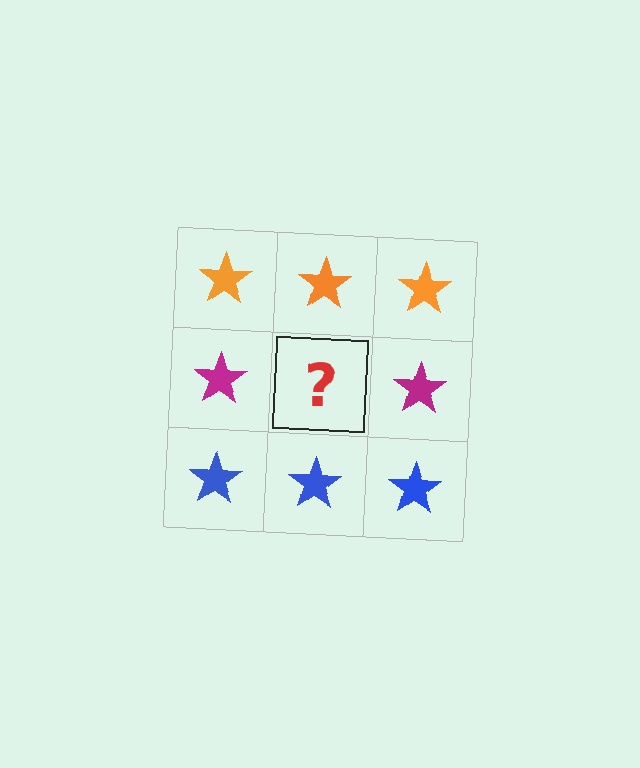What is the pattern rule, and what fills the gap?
The rule is that each row has a consistent color. The gap should be filled with a magenta star.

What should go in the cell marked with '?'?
The missing cell should contain a magenta star.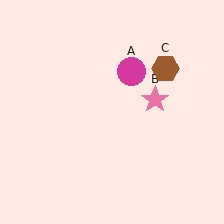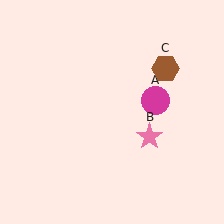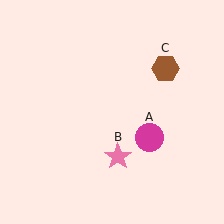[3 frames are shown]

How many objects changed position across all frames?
2 objects changed position: magenta circle (object A), pink star (object B).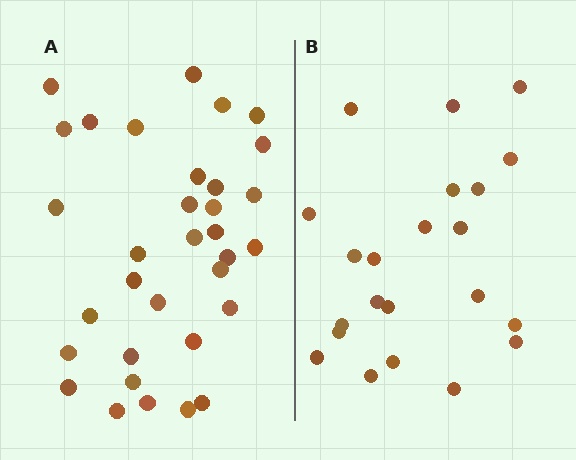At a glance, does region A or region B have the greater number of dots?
Region A (the left region) has more dots.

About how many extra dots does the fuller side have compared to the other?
Region A has roughly 12 or so more dots than region B.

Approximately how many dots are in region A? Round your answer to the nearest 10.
About 30 dots. (The exact count is 33, which rounds to 30.)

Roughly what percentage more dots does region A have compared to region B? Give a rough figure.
About 50% more.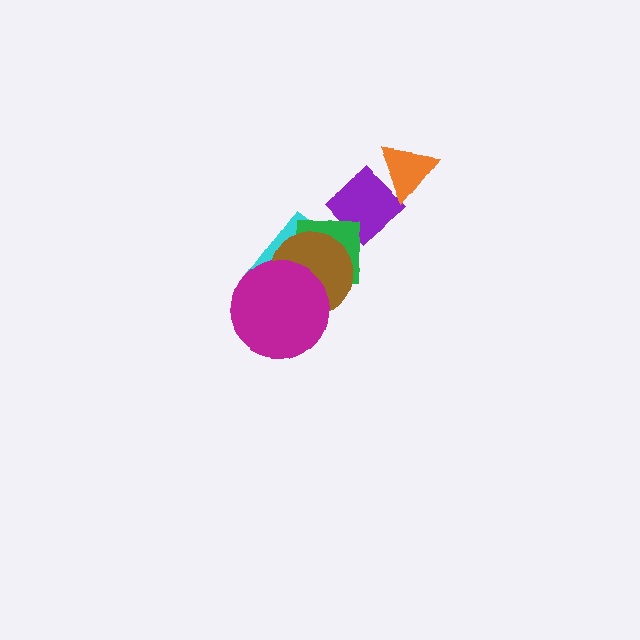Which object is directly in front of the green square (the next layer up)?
The brown circle is directly in front of the green square.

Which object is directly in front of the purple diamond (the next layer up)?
The green square is directly in front of the purple diamond.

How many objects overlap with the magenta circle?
3 objects overlap with the magenta circle.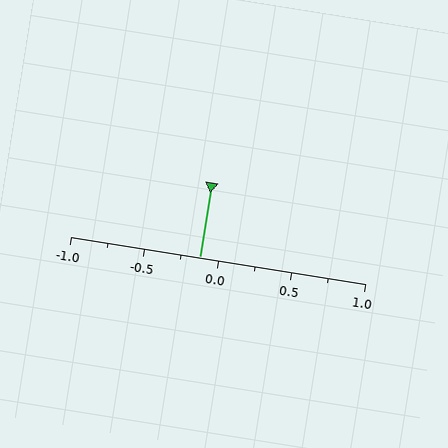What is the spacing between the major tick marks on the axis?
The major ticks are spaced 0.5 apart.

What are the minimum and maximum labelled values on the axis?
The axis runs from -1.0 to 1.0.